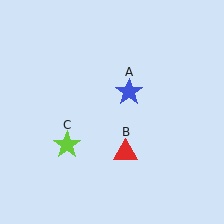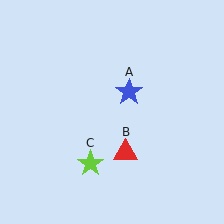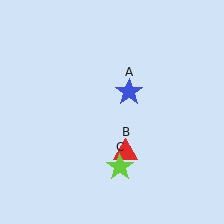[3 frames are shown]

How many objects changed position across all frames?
1 object changed position: lime star (object C).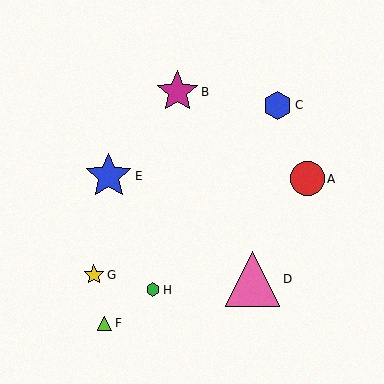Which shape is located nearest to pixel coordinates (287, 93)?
The blue hexagon (labeled C) at (278, 105) is nearest to that location.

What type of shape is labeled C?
Shape C is a blue hexagon.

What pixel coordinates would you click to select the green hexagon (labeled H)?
Click at (153, 290) to select the green hexagon H.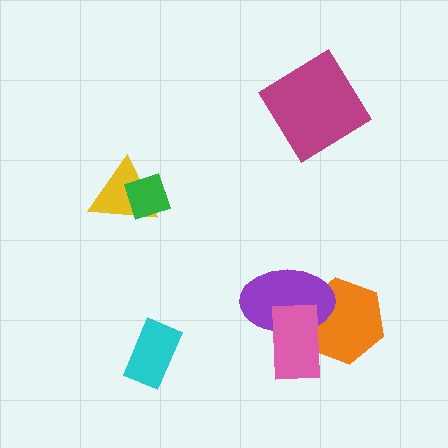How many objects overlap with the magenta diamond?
0 objects overlap with the magenta diamond.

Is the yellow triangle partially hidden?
Yes, it is partially covered by another shape.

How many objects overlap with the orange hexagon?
2 objects overlap with the orange hexagon.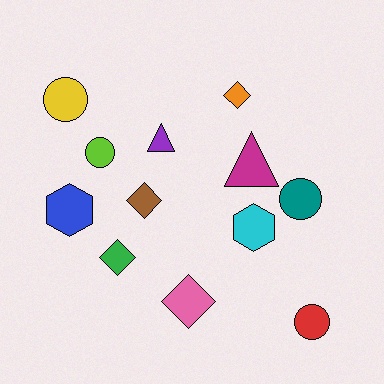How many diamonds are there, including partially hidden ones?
There are 4 diamonds.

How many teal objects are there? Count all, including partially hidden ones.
There is 1 teal object.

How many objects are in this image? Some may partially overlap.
There are 12 objects.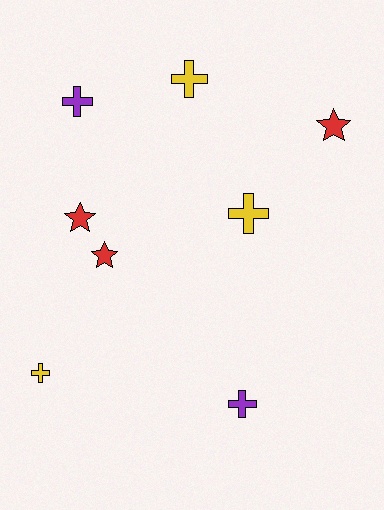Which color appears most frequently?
Red, with 3 objects.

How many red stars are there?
There are 3 red stars.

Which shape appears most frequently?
Cross, with 5 objects.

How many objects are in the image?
There are 8 objects.